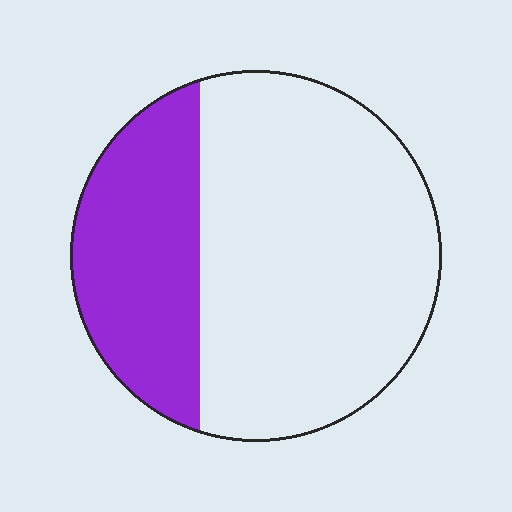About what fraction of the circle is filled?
About one third (1/3).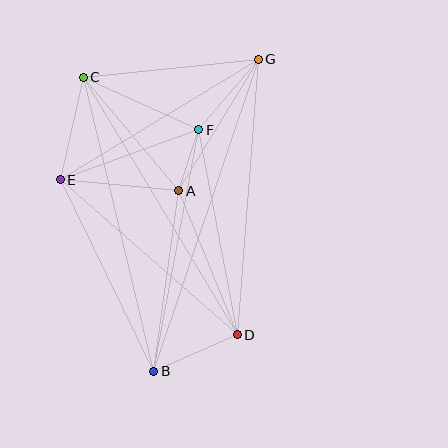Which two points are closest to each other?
Points A and F are closest to each other.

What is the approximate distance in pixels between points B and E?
The distance between B and E is approximately 213 pixels.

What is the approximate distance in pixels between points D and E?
The distance between D and E is approximately 235 pixels.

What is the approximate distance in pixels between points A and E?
The distance between A and E is approximately 119 pixels.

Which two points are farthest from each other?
Points B and G are farthest from each other.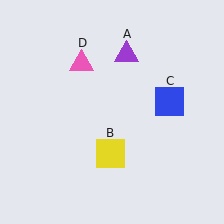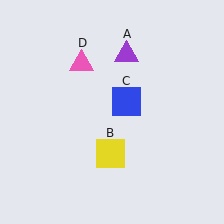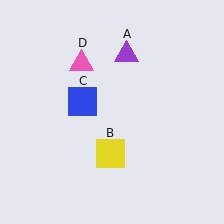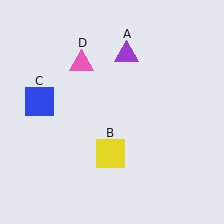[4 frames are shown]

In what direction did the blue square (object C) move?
The blue square (object C) moved left.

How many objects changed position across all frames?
1 object changed position: blue square (object C).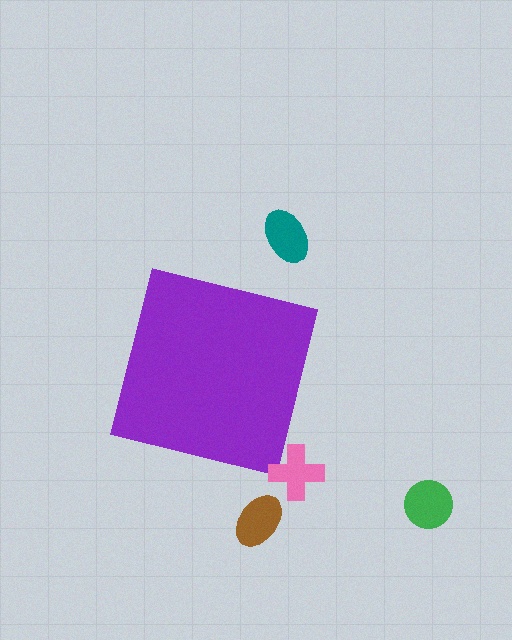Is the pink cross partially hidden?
No, the pink cross is fully visible.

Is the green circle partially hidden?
No, the green circle is fully visible.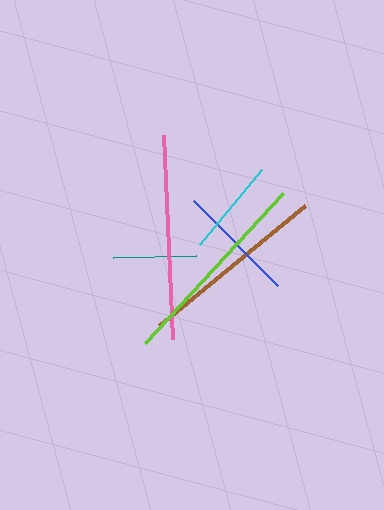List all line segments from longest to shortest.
From longest to shortest: pink, lime, brown, blue, cyan, teal.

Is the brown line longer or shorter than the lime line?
The lime line is longer than the brown line.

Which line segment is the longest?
The pink line is the longest at approximately 204 pixels.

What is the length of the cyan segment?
The cyan segment is approximately 98 pixels long.